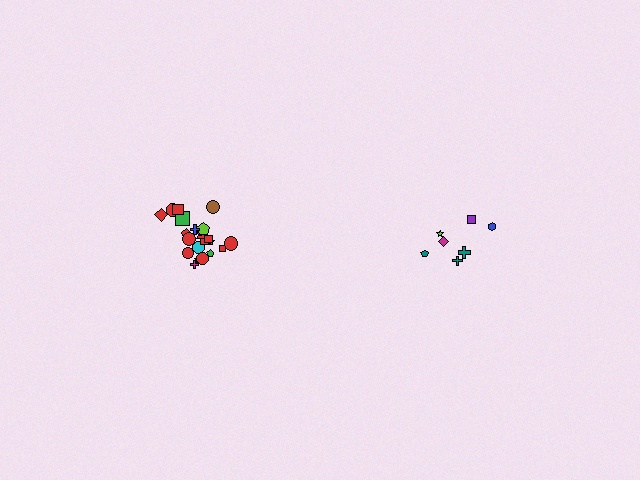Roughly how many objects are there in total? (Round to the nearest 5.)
Roughly 30 objects in total.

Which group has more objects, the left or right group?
The left group.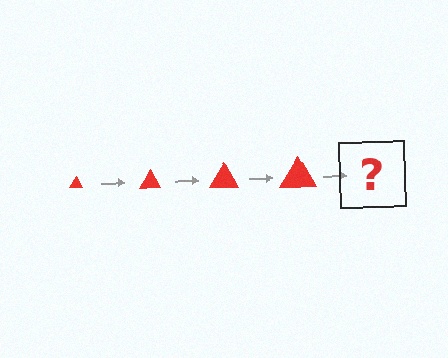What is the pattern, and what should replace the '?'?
The pattern is that the triangle gets progressively larger each step. The '?' should be a red triangle, larger than the previous one.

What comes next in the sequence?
The next element should be a red triangle, larger than the previous one.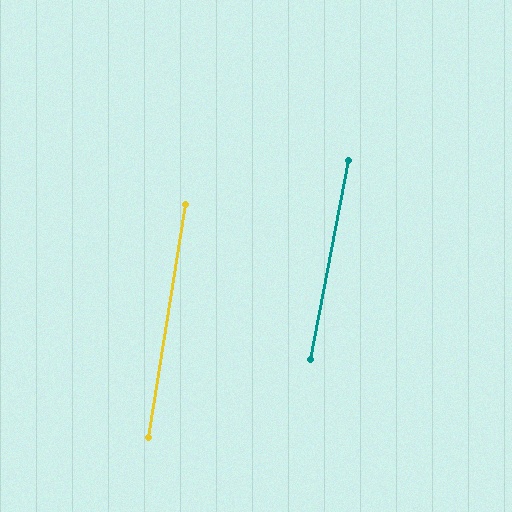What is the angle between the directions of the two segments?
Approximately 2 degrees.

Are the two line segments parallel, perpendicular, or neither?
Parallel — their directions differ by only 1.6°.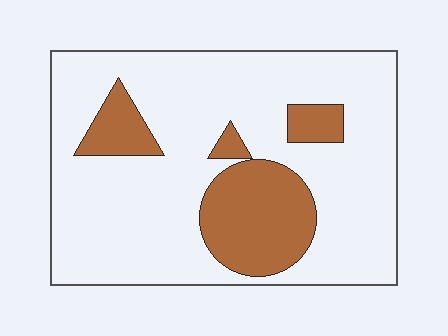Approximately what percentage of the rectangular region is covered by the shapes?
Approximately 20%.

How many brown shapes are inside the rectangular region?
4.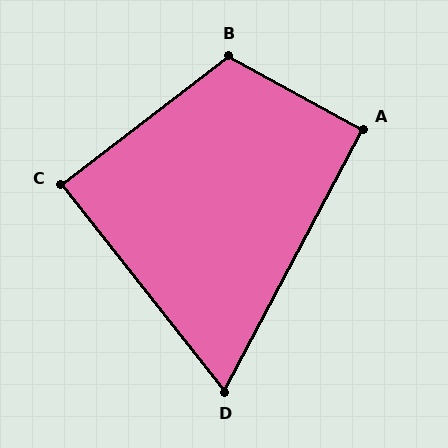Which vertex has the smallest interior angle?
D, at approximately 66 degrees.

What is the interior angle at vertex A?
Approximately 91 degrees (approximately right).